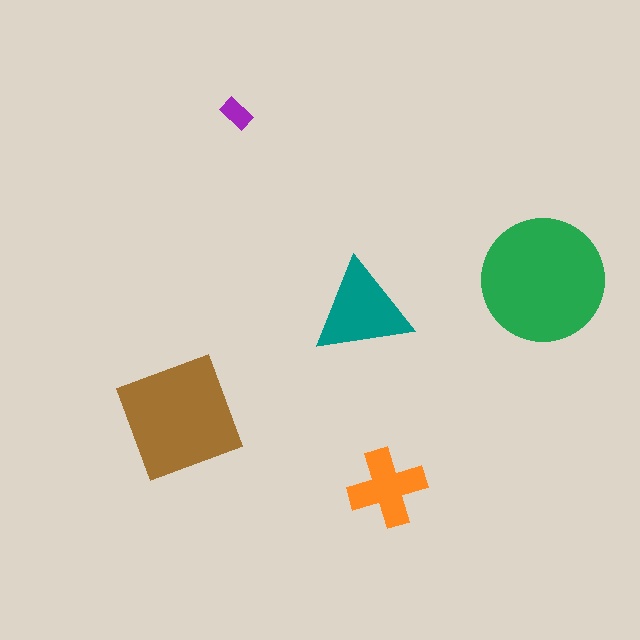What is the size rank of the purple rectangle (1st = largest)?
5th.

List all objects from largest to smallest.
The green circle, the brown square, the teal triangle, the orange cross, the purple rectangle.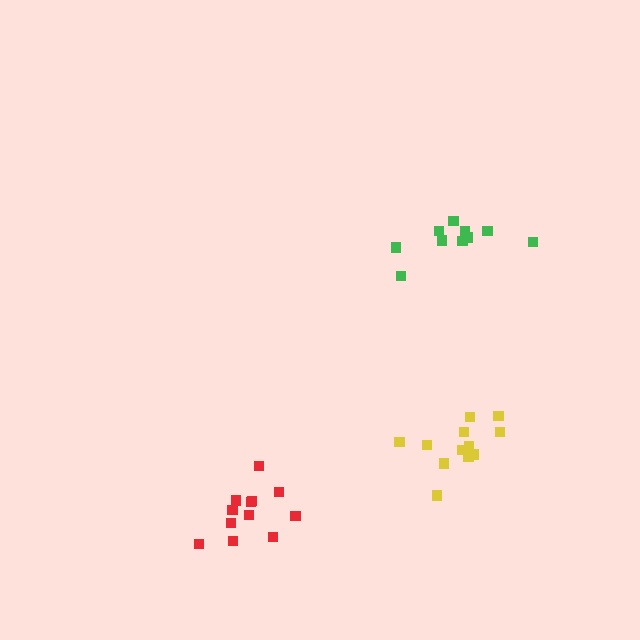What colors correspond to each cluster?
The clusters are colored: yellow, green, red.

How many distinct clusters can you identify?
There are 3 distinct clusters.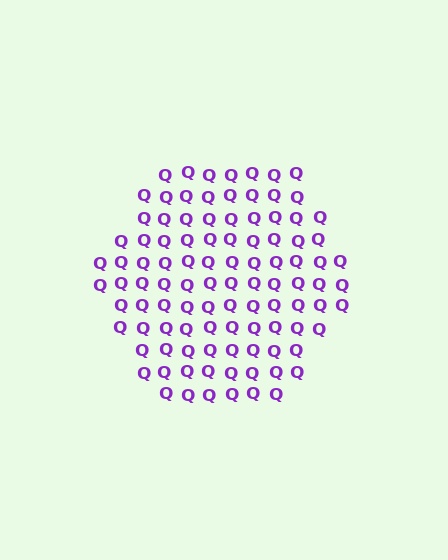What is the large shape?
The large shape is a hexagon.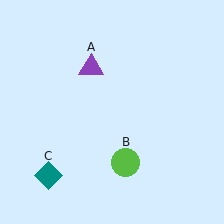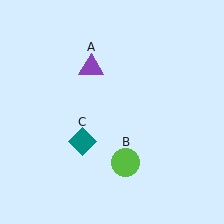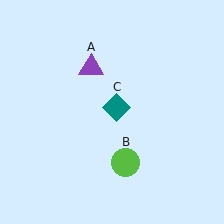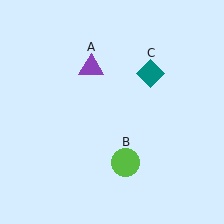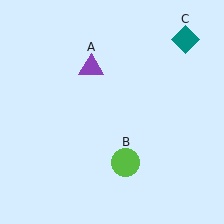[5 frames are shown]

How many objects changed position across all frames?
1 object changed position: teal diamond (object C).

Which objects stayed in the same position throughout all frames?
Purple triangle (object A) and lime circle (object B) remained stationary.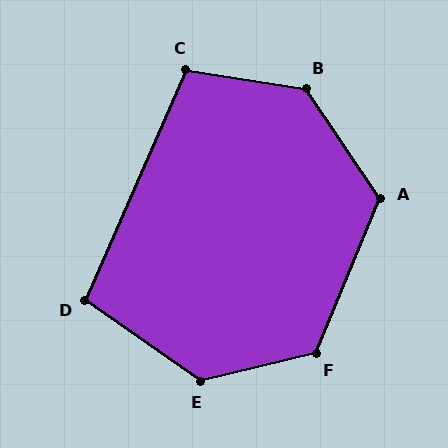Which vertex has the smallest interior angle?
D, at approximately 101 degrees.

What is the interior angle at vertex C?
Approximately 105 degrees (obtuse).